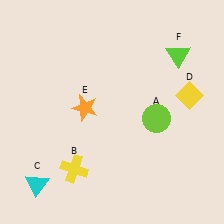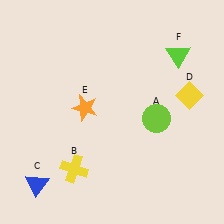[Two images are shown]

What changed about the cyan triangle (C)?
In Image 1, C is cyan. In Image 2, it changed to blue.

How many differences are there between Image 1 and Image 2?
There is 1 difference between the two images.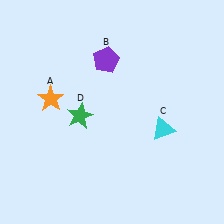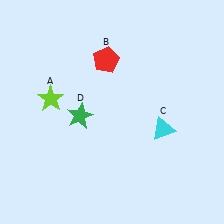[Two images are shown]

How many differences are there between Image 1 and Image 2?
There are 2 differences between the two images.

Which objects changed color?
A changed from orange to lime. B changed from purple to red.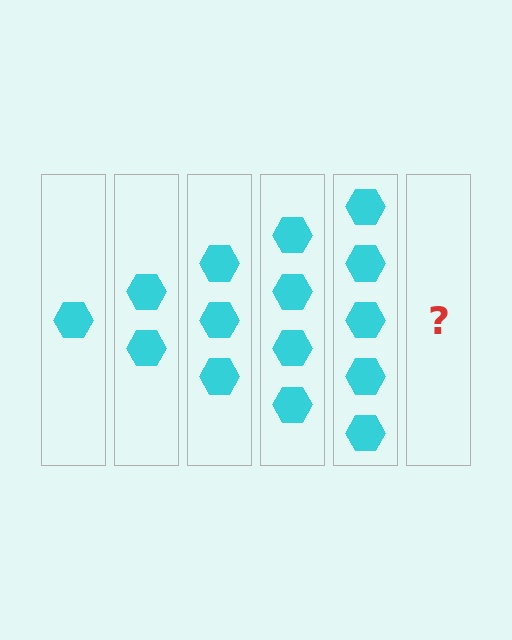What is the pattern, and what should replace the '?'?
The pattern is that each step adds one more hexagon. The '?' should be 6 hexagons.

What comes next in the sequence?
The next element should be 6 hexagons.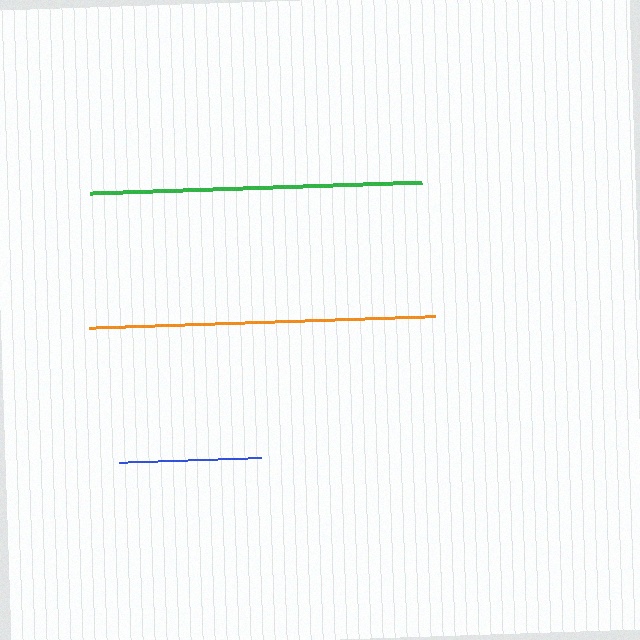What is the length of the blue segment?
The blue segment is approximately 142 pixels long.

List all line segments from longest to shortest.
From longest to shortest: orange, green, blue.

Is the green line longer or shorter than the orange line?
The orange line is longer than the green line.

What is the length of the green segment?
The green segment is approximately 332 pixels long.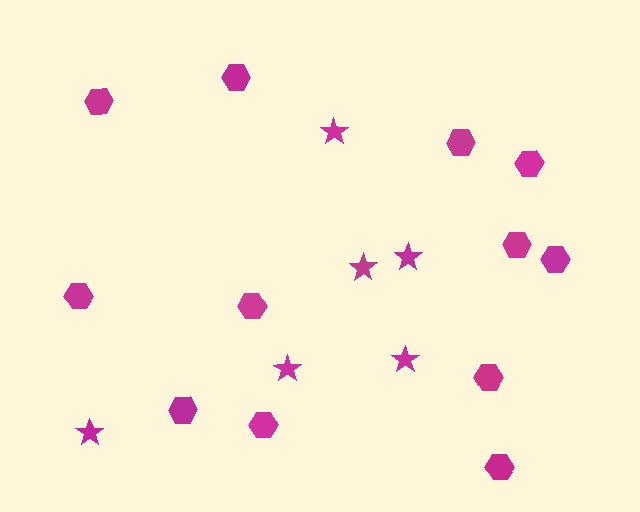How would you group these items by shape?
There are 2 groups: one group of stars (6) and one group of hexagons (12).